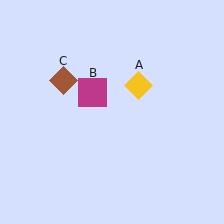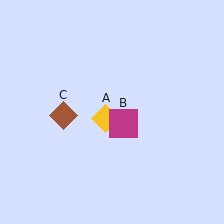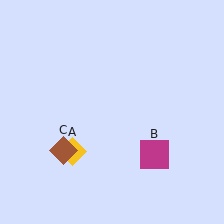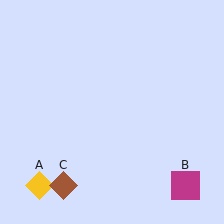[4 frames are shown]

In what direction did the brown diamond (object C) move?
The brown diamond (object C) moved down.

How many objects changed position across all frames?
3 objects changed position: yellow diamond (object A), magenta square (object B), brown diamond (object C).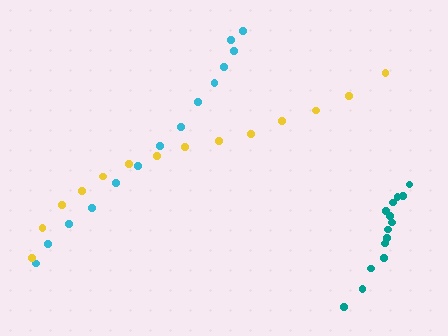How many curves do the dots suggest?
There are 3 distinct paths.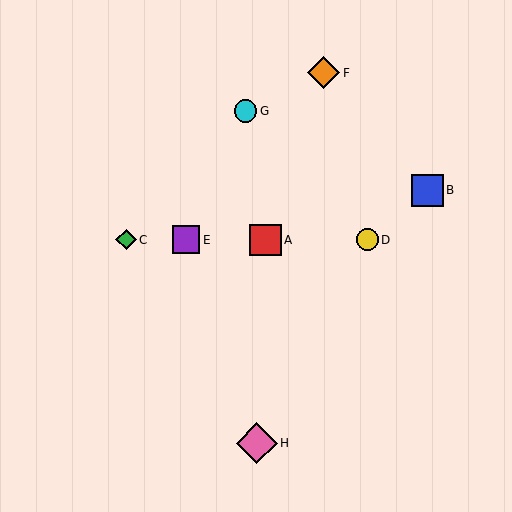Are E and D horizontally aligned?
Yes, both are at y≈240.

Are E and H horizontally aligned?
No, E is at y≈240 and H is at y≈443.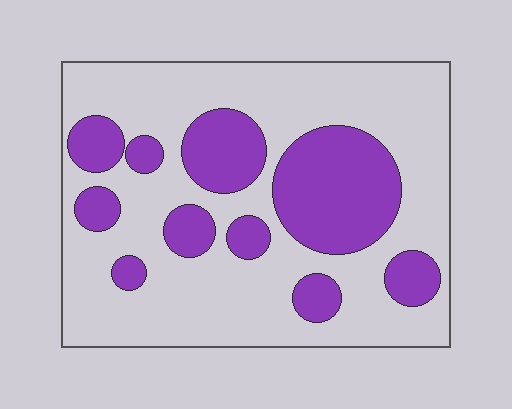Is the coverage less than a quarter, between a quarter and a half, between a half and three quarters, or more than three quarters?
Between a quarter and a half.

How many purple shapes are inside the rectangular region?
10.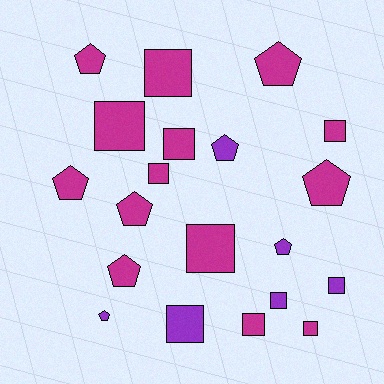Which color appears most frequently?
Magenta, with 14 objects.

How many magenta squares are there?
There are 8 magenta squares.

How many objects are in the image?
There are 20 objects.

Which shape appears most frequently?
Square, with 11 objects.